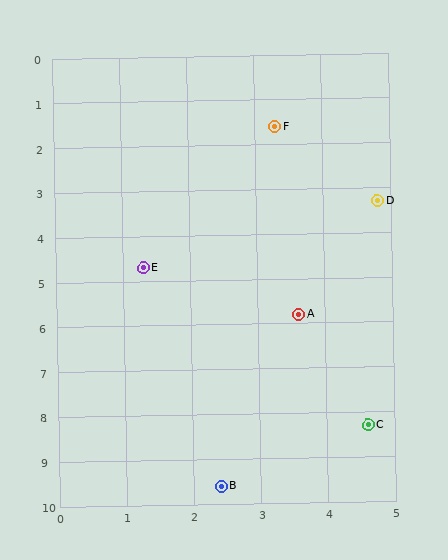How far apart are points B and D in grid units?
Points B and D are about 6.7 grid units apart.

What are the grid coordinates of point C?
Point C is at approximately (4.6, 8.3).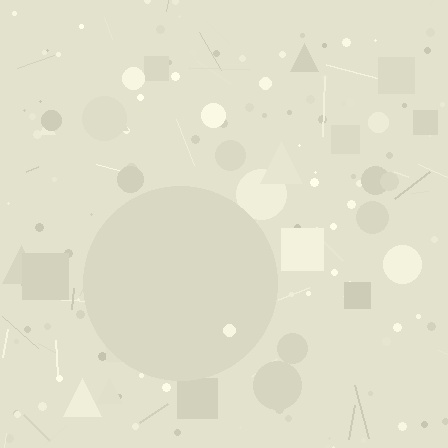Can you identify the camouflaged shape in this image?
The camouflaged shape is a circle.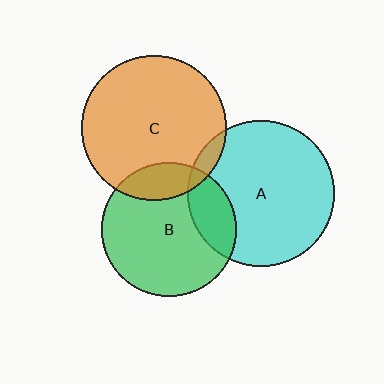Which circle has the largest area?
Circle A (cyan).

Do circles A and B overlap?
Yes.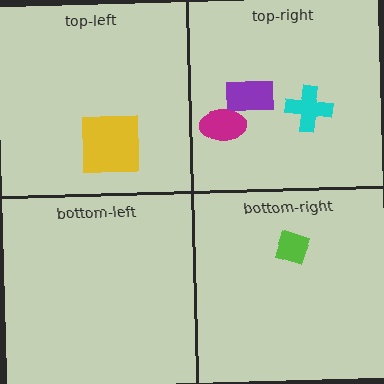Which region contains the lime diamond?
The bottom-right region.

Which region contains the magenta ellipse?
The top-right region.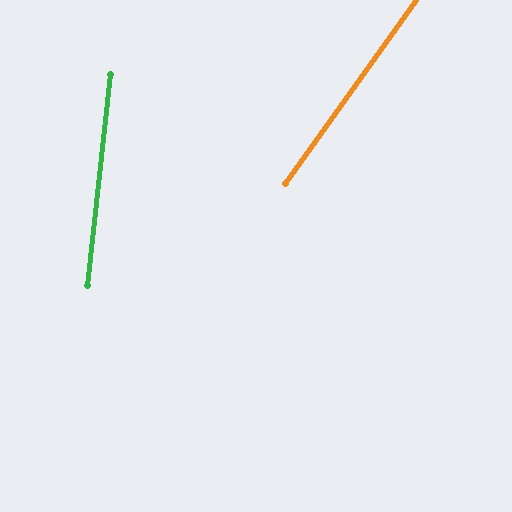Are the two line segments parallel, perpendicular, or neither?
Neither parallel nor perpendicular — they differ by about 29°.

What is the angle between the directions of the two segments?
Approximately 29 degrees.